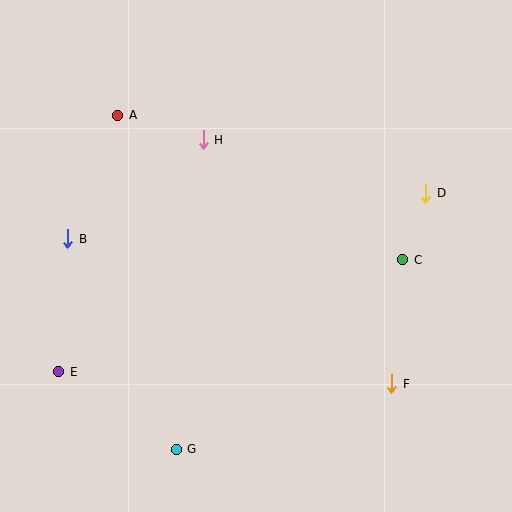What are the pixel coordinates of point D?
Point D is at (426, 193).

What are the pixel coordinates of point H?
Point H is at (203, 140).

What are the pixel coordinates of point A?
Point A is at (118, 115).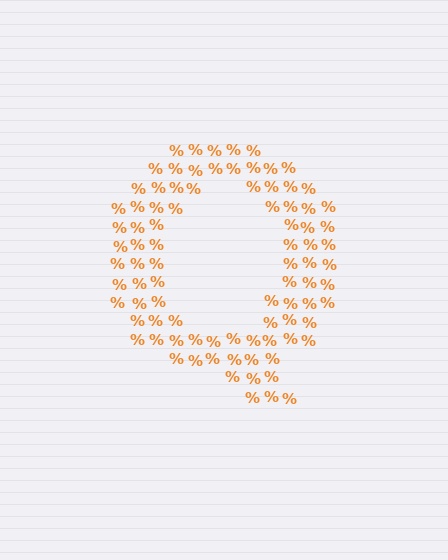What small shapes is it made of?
It is made of small percent signs.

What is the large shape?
The large shape is the letter Q.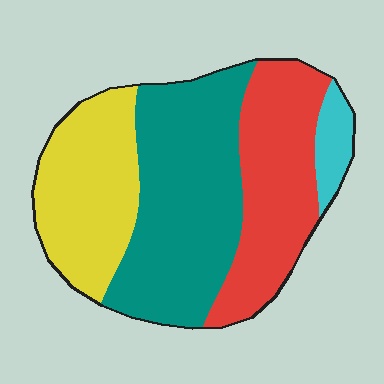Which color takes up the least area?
Cyan, at roughly 5%.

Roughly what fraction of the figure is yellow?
Yellow takes up about one quarter (1/4) of the figure.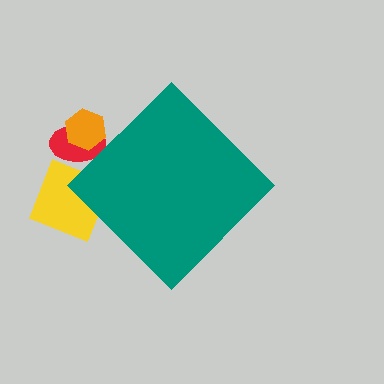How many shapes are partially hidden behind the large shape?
3 shapes are partially hidden.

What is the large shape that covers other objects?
A teal diamond.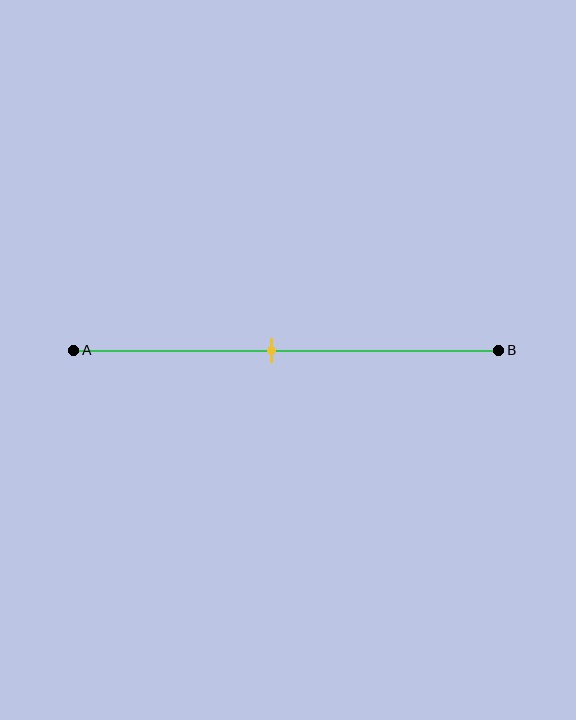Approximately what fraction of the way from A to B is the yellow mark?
The yellow mark is approximately 45% of the way from A to B.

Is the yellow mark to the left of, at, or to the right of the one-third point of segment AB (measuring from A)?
The yellow mark is to the right of the one-third point of segment AB.